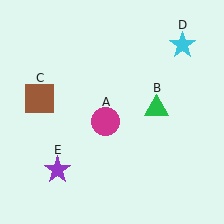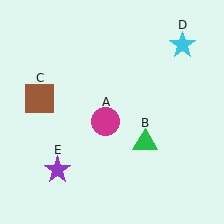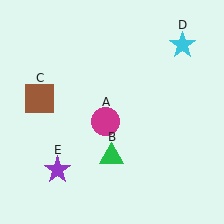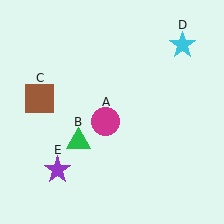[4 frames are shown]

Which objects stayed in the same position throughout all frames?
Magenta circle (object A) and brown square (object C) and cyan star (object D) and purple star (object E) remained stationary.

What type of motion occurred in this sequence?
The green triangle (object B) rotated clockwise around the center of the scene.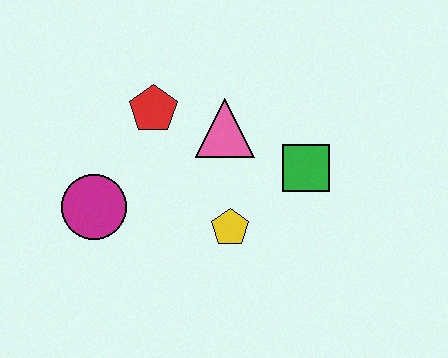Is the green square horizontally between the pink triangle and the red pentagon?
No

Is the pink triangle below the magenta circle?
No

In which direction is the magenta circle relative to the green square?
The magenta circle is to the left of the green square.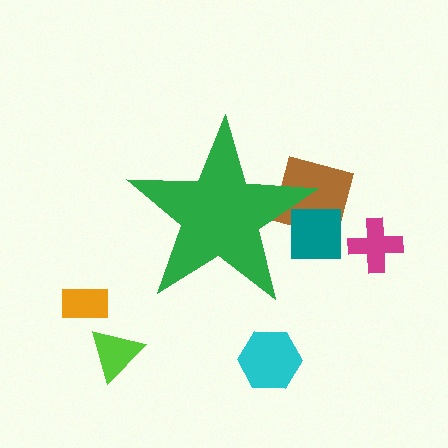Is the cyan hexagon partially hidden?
No, the cyan hexagon is fully visible.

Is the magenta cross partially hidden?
No, the magenta cross is fully visible.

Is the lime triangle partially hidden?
No, the lime triangle is fully visible.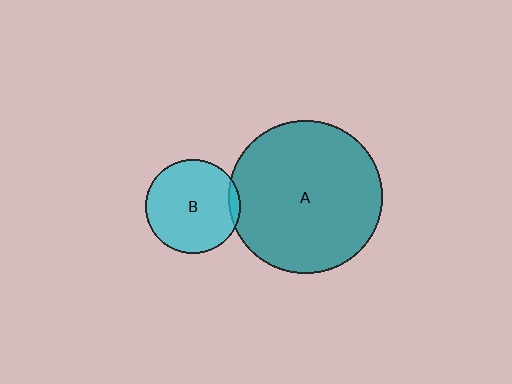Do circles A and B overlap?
Yes.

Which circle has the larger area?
Circle A (teal).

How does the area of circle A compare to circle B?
Approximately 2.6 times.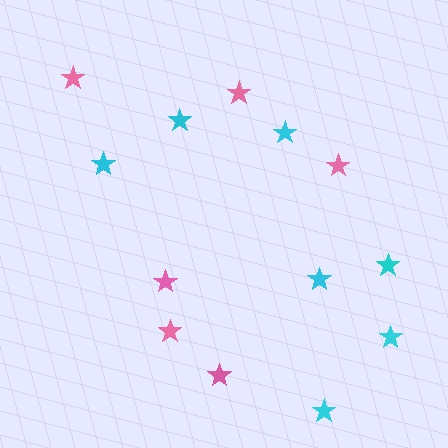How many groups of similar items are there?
There are 2 groups: one group of cyan stars (7) and one group of pink stars (6).